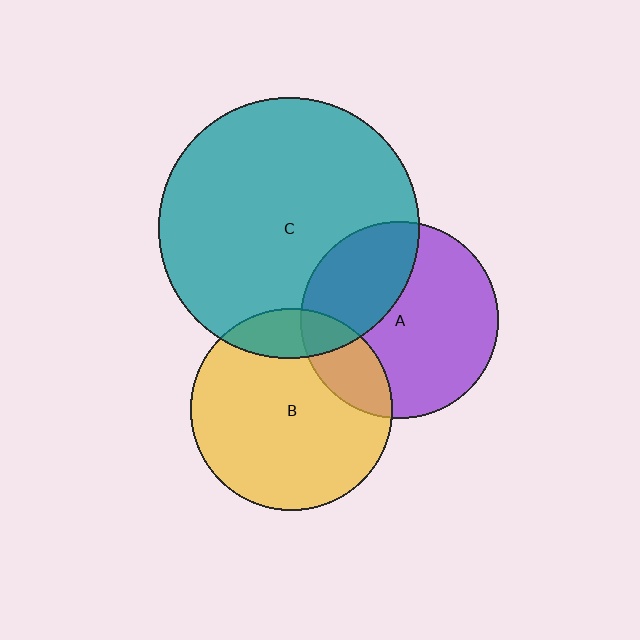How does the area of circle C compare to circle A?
Approximately 1.8 times.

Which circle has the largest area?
Circle C (teal).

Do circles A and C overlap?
Yes.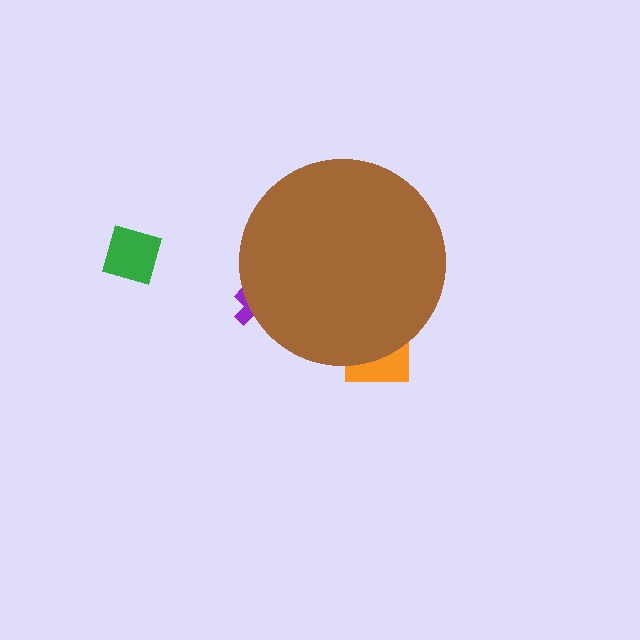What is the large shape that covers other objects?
A brown circle.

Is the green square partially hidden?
No, the green square is fully visible.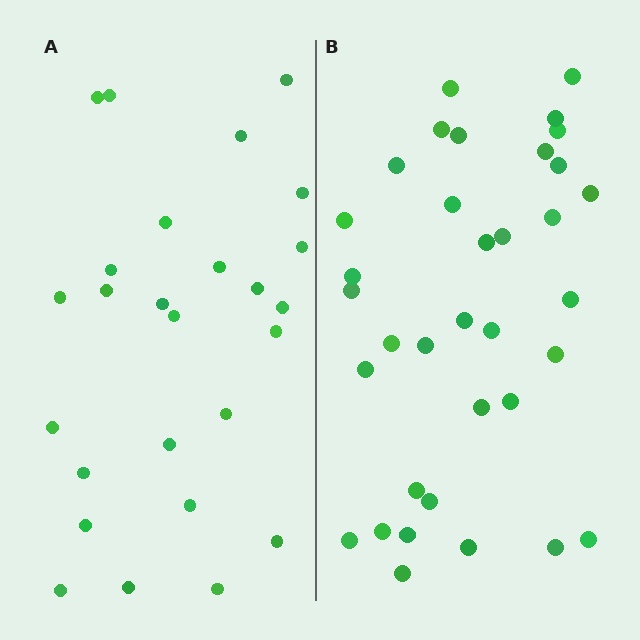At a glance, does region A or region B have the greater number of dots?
Region B (the right region) has more dots.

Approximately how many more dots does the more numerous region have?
Region B has roughly 8 or so more dots than region A.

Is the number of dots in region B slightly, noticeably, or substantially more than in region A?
Region B has noticeably more, but not dramatically so. The ratio is roughly 1.3 to 1.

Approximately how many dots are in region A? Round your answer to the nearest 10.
About 30 dots. (The exact count is 26, which rounds to 30.)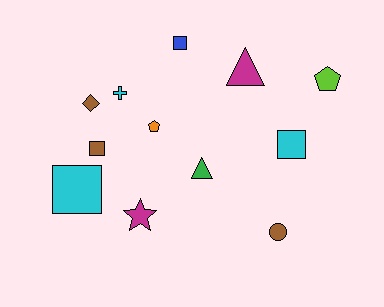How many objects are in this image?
There are 12 objects.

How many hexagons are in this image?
There are no hexagons.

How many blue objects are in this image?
There is 1 blue object.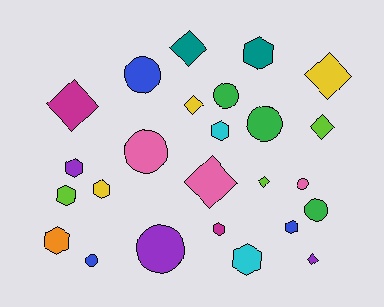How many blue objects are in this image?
There are 3 blue objects.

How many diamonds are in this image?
There are 8 diamonds.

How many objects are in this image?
There are 25 objects.